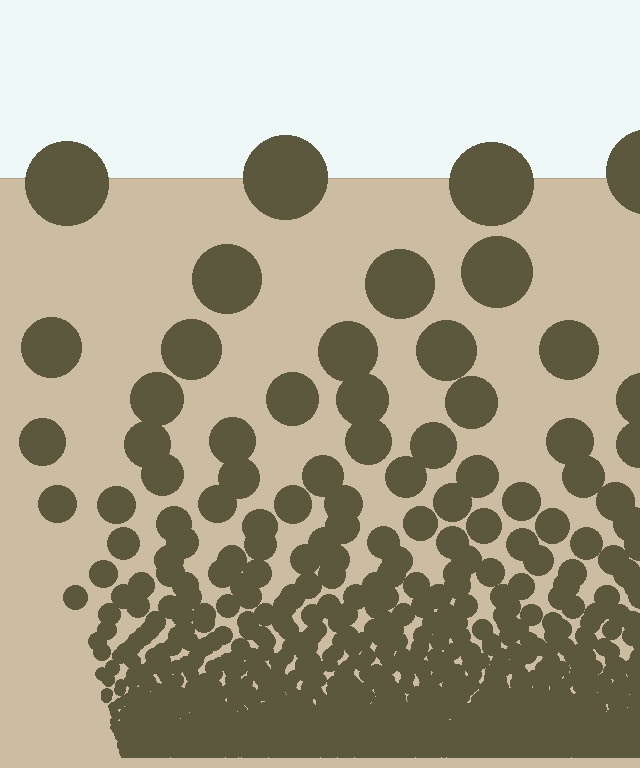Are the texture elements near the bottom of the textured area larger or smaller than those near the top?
Smaller. The gradient is inverted — elements near the bottom are smaller and denser.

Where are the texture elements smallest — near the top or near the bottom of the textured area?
Near the bottom.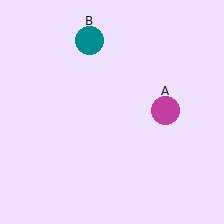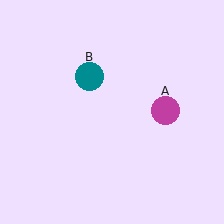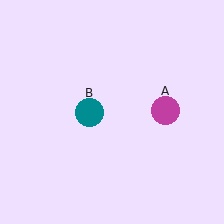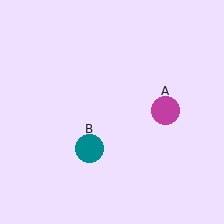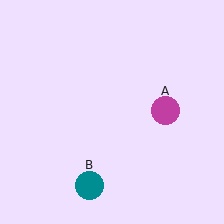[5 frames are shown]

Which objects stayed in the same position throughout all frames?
Magenta circle (object A) remained stationary.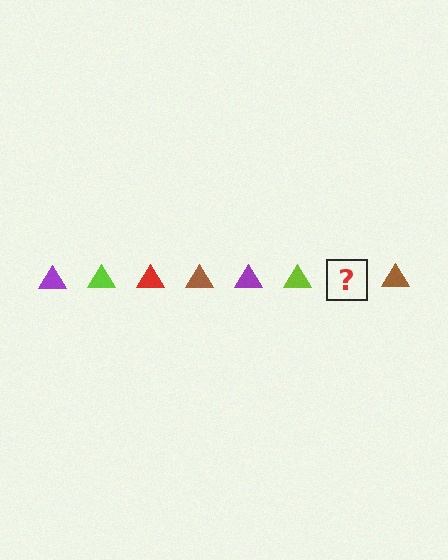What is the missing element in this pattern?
The missing element is a red triangle.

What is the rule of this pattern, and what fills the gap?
The rule is that the pattern cycles through purple, lime, red, brown triangles. The gap should be filled with a red triangle.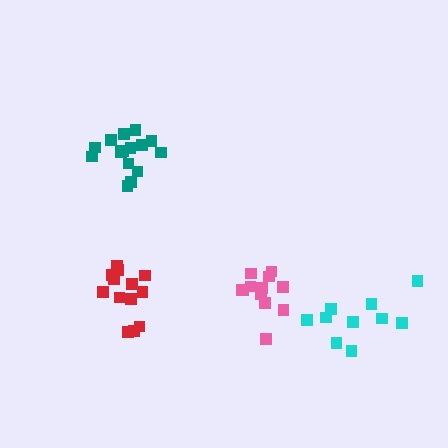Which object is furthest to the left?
The red cluster is leftmost.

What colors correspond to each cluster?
The clusters are colored: red, cyan, teal, pink.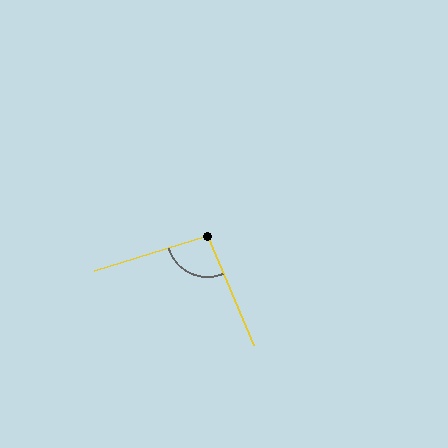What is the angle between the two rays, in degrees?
Approximately 96 degrees.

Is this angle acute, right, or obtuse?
It is obtuse.